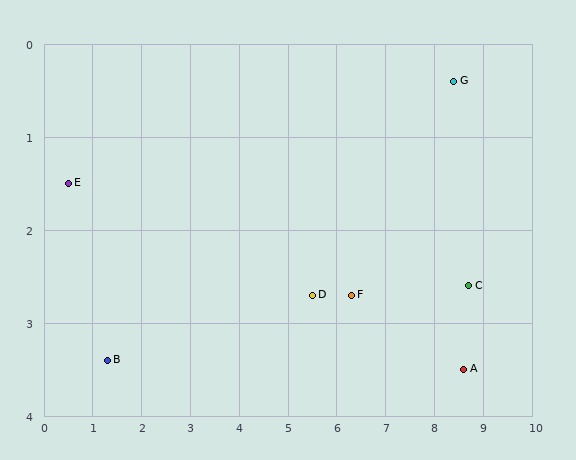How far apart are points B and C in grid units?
Points B and C are about 7.4 grid units apart.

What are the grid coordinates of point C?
Point C is at approximately (8.7, 2.6).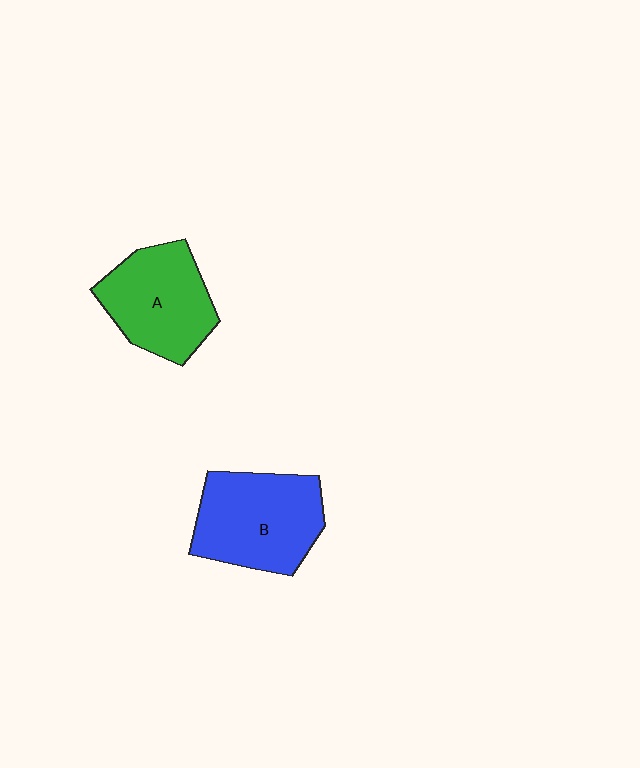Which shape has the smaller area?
Shape A (green).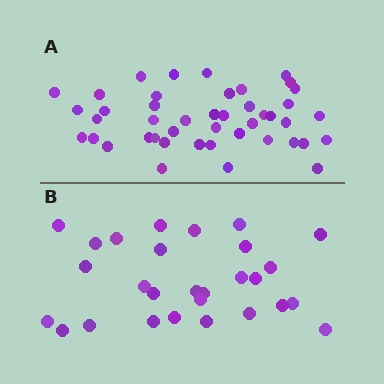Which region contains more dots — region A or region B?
Region A (the top region) has more dots.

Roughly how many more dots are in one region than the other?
Region A has approximately 15 more dots than region B.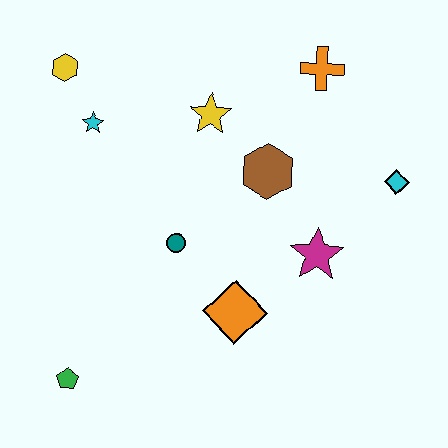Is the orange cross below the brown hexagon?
No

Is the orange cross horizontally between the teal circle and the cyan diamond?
Yes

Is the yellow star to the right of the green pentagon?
Yes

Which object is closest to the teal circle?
The orange diamond is closest to the teal circle.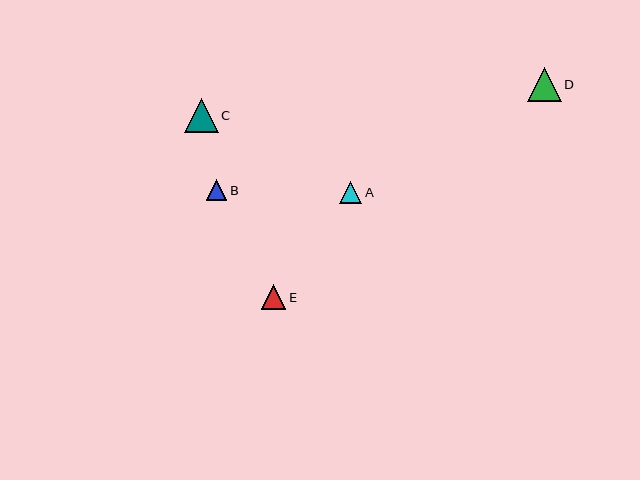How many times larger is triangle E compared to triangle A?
Triangle E is approximately 1.1 times the size of triangle A.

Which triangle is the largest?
Triangle C is the largest with a size of approximately 34 pixels.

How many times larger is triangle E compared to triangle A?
Triangle E is approximately 1.1 times the size of triangle A.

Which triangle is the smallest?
Triangle B is the smallest with a size of approximately 21 pixels.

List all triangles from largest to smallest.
From largest to smallest: C, D, E, A, B.